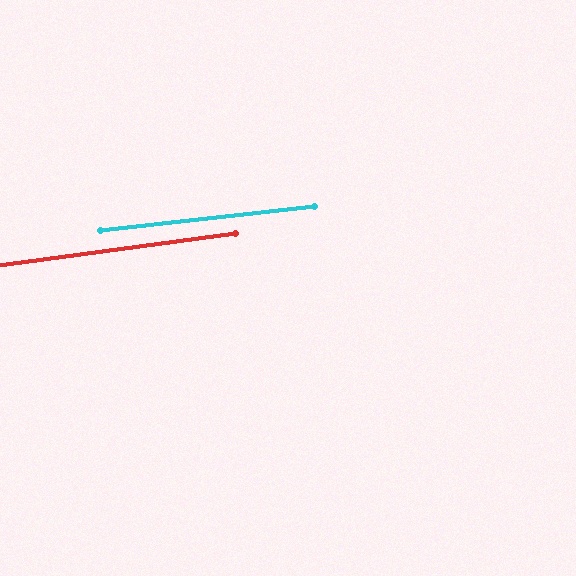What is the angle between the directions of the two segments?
Approximately 1 degree.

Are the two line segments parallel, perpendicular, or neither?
Parallel — their directions differ by only 1.5°.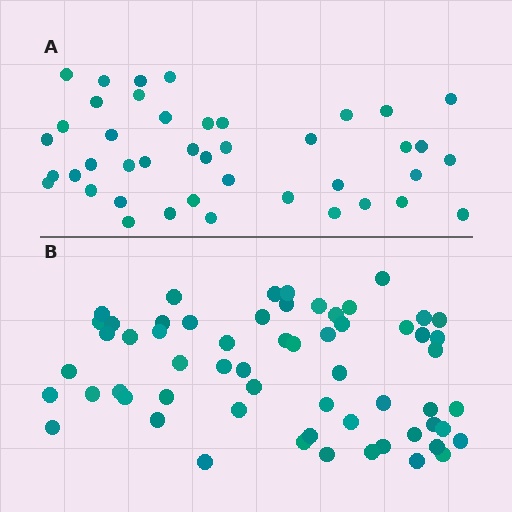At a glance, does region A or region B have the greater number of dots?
Region B (the bottom region) has more dots.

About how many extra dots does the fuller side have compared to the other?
Region B has approximately 20 more dots than region A.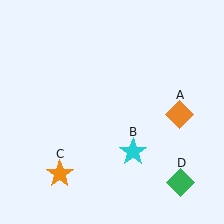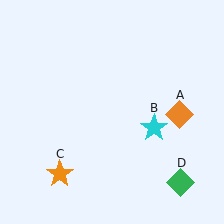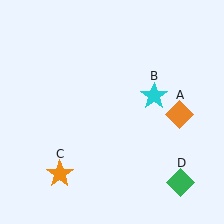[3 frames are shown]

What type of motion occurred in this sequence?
The cyan star (object B) rotated counterclockwise around the center of the scene.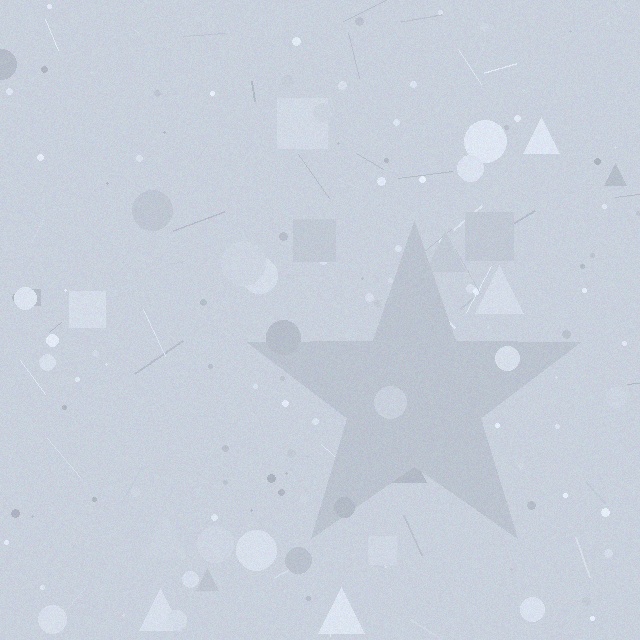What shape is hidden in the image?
A star is hidden in the image.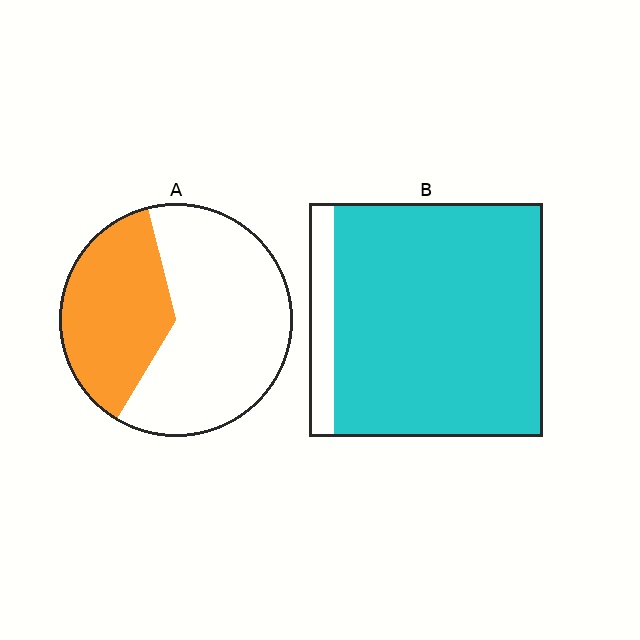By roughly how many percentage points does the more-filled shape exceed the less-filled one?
By roughly 50 percentage points (B over A).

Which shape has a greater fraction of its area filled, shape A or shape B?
Shape B.